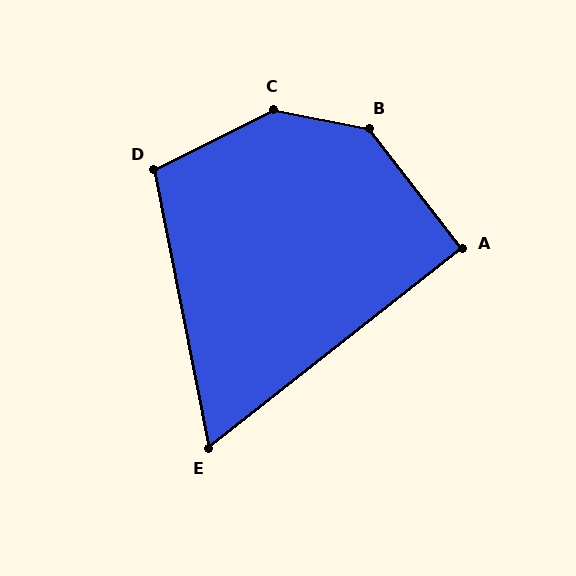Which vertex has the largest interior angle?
C, at approximately 142 degrees.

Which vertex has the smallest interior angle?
E, at approximately 63 degrees.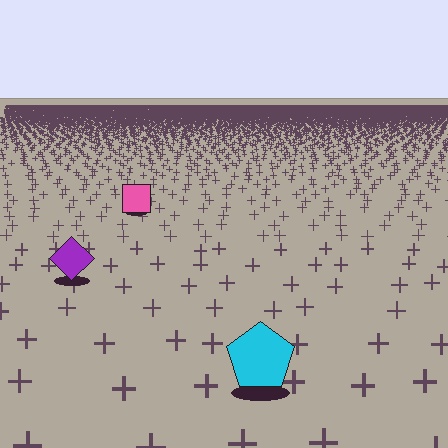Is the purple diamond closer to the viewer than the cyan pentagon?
No. The cyan pentagon is closer — you can tell from the texture gradient: the ground texture is coarser near it.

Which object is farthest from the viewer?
The pink square is farthest from the viewer. It appears smaller and the ground texture around it is denser.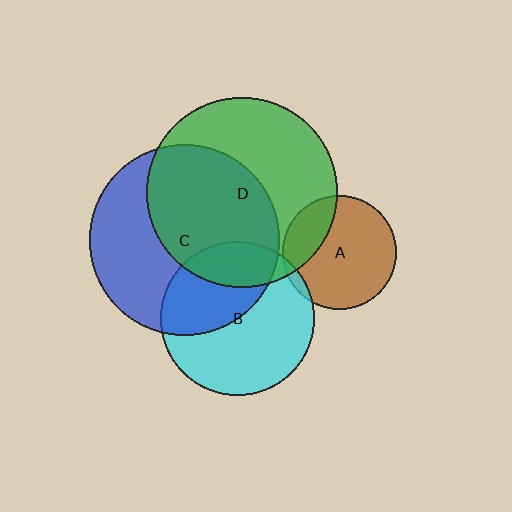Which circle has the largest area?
Circle D (green).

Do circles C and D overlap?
Yes.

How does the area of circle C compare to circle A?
Approximately 2.8 times.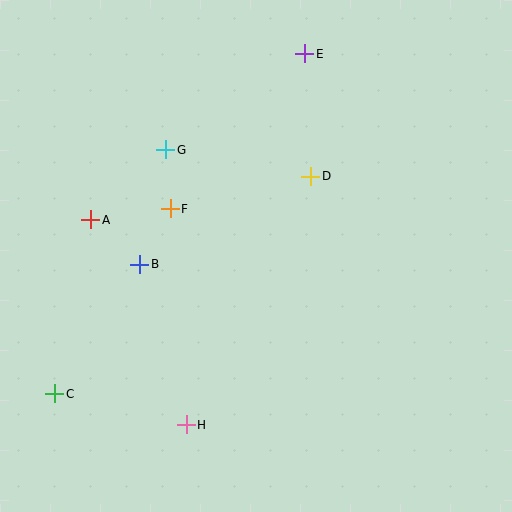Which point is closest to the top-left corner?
Point G is closest to the top-left corner.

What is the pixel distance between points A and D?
The distance between A and D is 224 pixels.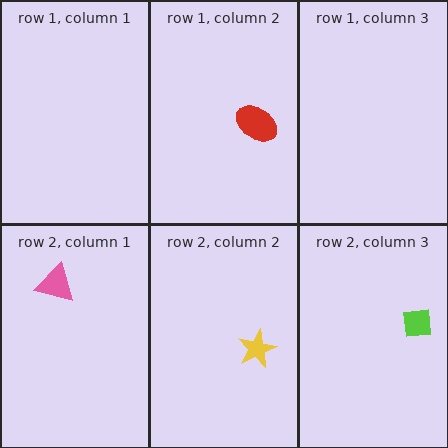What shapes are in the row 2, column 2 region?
The yellow star.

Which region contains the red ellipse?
The row 1, column 2 region.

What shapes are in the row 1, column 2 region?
The red ellipse.